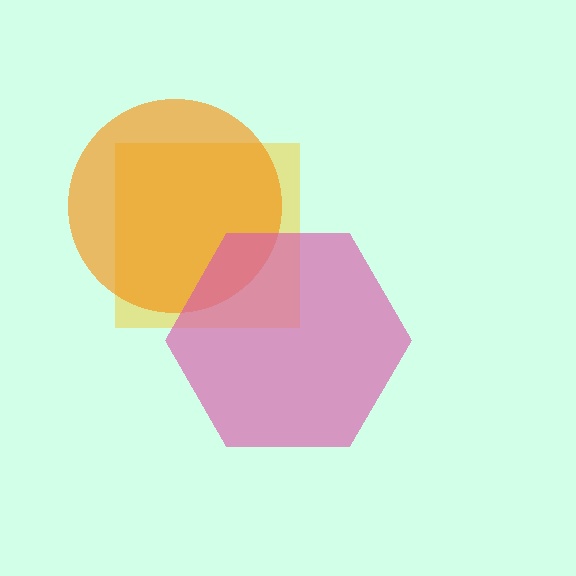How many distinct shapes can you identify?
There are 3 distinct shapes: a yellow square, an orange circle, a pink hexagon.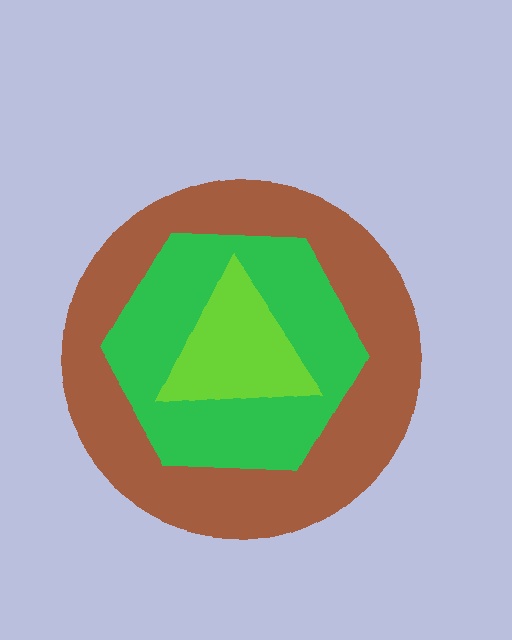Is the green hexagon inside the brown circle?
Yes.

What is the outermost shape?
The brown circle.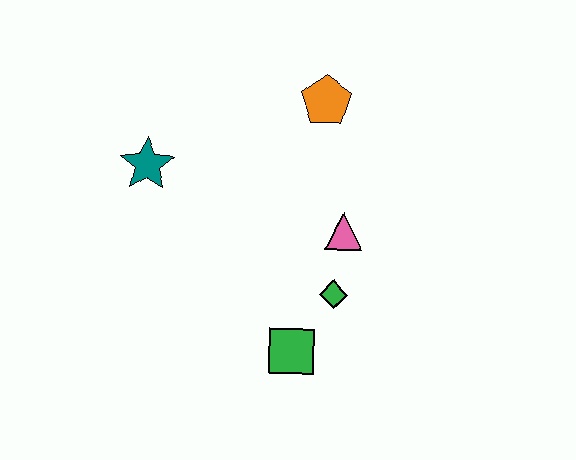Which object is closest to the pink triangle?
The green diamond is closest to the pink triangle.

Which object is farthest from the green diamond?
The teal star is farthest from the green diamond.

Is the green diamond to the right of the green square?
Yes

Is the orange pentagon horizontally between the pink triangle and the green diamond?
No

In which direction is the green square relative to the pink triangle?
The green square is below the pink triangle.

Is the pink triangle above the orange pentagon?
No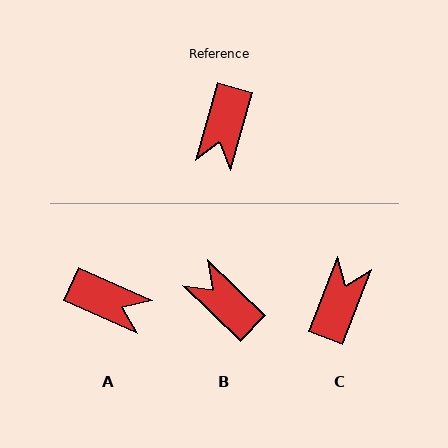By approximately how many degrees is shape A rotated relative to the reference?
Approximately 81 degrees counter-clockwise.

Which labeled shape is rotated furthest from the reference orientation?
C, about 174 degrees away.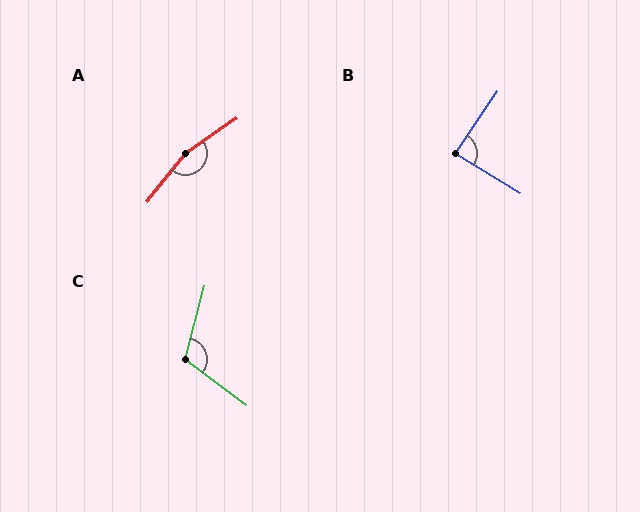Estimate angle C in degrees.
Approximately 113 degrees.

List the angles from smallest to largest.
B (87°), C (113°), A (163°).